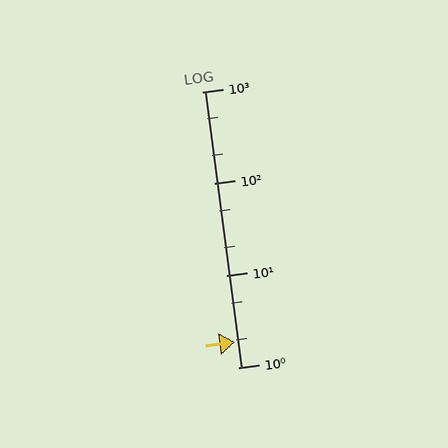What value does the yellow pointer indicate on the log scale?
The pointer indicates approximately 1.9.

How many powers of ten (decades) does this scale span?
The scale spans 3 decades, from 1 to 1000.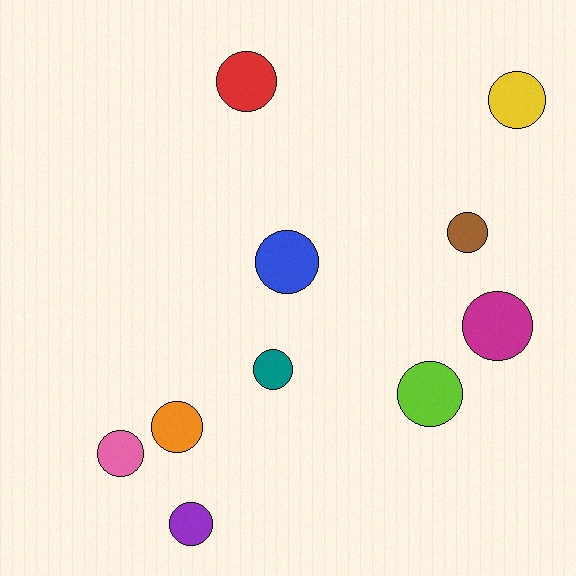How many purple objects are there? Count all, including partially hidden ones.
There is 1 purple object.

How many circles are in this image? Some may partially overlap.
There are 10 circles.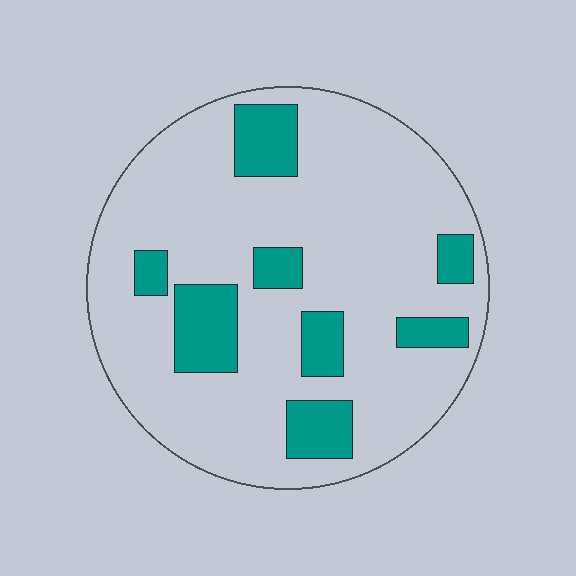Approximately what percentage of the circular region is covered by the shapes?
Approximately 20%.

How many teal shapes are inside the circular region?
8.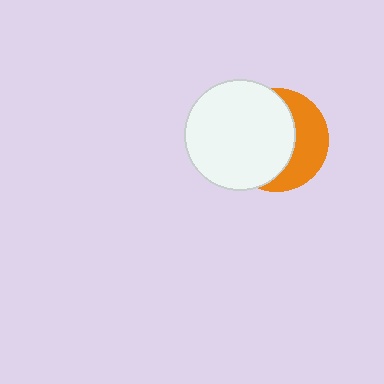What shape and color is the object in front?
The object in front is a white circle.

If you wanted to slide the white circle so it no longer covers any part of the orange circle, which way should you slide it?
Slide it left — that is the most direct way to separate the two shapes.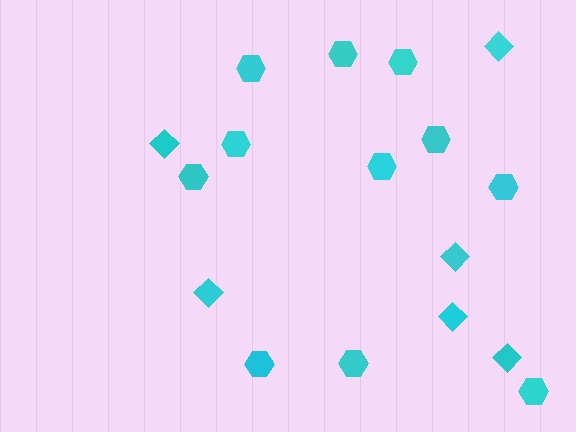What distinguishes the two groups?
There are 2 groups: one group of hexagons (11) and one group of diamonds (6).